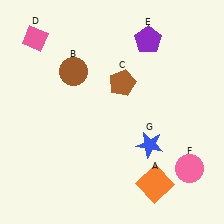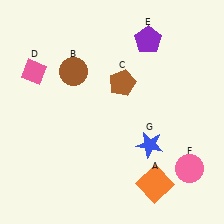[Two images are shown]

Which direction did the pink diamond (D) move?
The pink diamond (D) moved down.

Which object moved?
The pink diamond (D) moved down.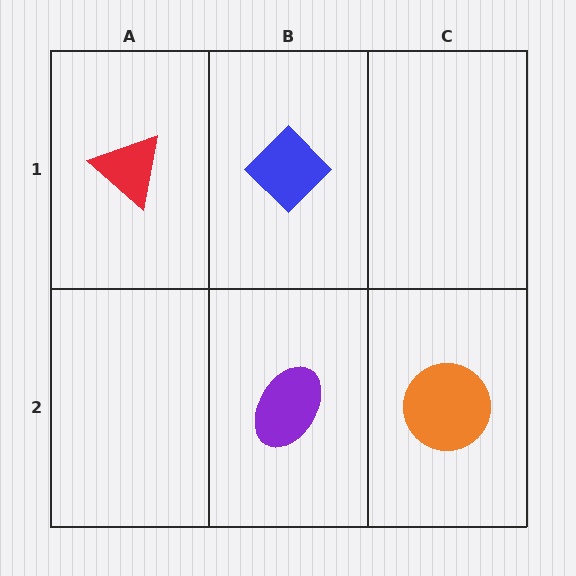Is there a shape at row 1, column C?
No, that cell is empty.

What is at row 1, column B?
A blue diamond.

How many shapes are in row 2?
2 shapes.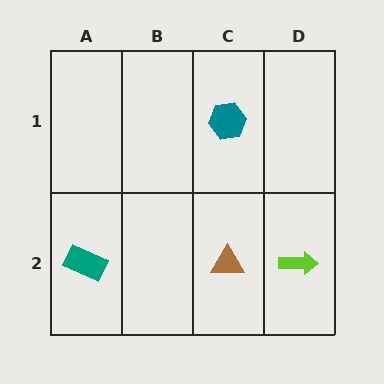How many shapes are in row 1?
1 shape.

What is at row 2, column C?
A brown triangle.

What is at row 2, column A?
A teal rectangle.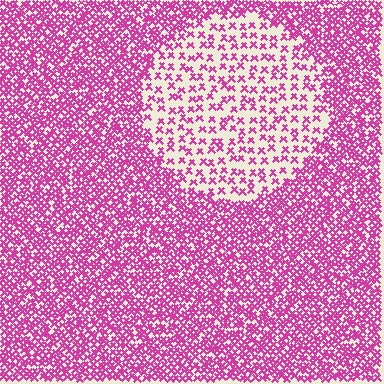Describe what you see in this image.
The image contains small magenta elements arranged at two different densities. A circle-shaped region is visible where the elements are less densely packed than the surrounding area.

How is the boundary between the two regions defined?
The boundary is defined by a change in element density (approximately 2.6x ratio). All elements are the same color, size, and shape.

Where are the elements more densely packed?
The elements are more densely packed outside the circle boundary.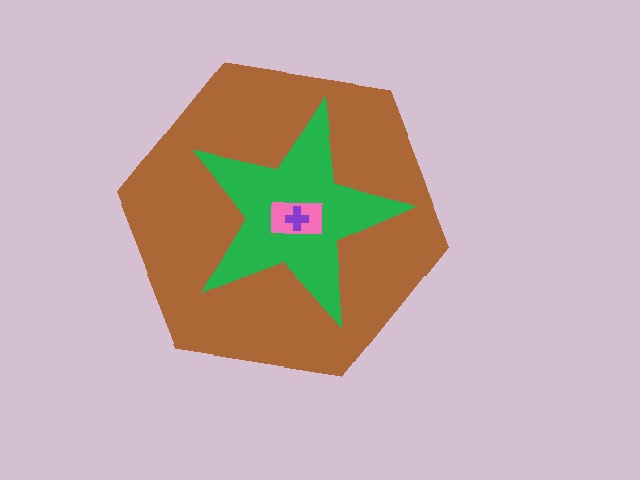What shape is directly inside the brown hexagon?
The green star.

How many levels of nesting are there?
4.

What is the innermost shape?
The purple cross.